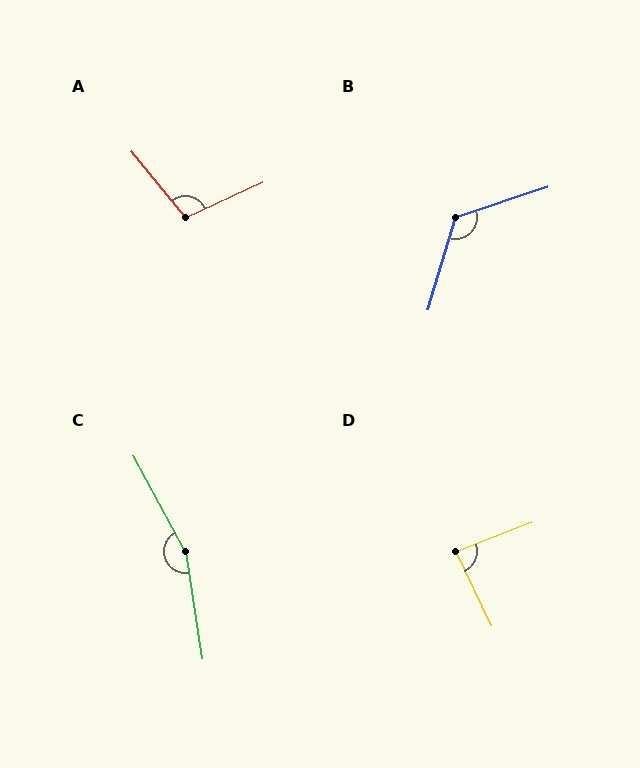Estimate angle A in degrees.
Approximately 105 degrees.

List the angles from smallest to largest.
D (86°), A (105°), B (125°), C (160°).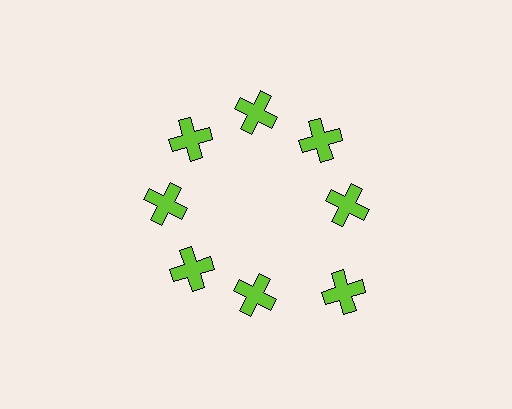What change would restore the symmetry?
The symmetry would be restored by moving it inward, back onto the ring so that all 8 crosses sit at equal angles and equal distance from the center.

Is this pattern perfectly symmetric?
No. The 8 lime crosses are arranged in a ring, but one element near the 4 o'clock position is pushed outward from the center, breaking the 8-fold rotational symmetry.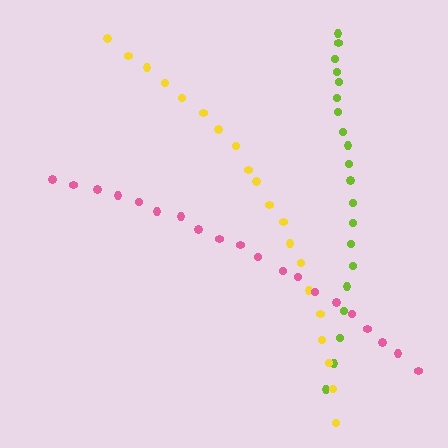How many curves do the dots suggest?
There are 3 distinct paths.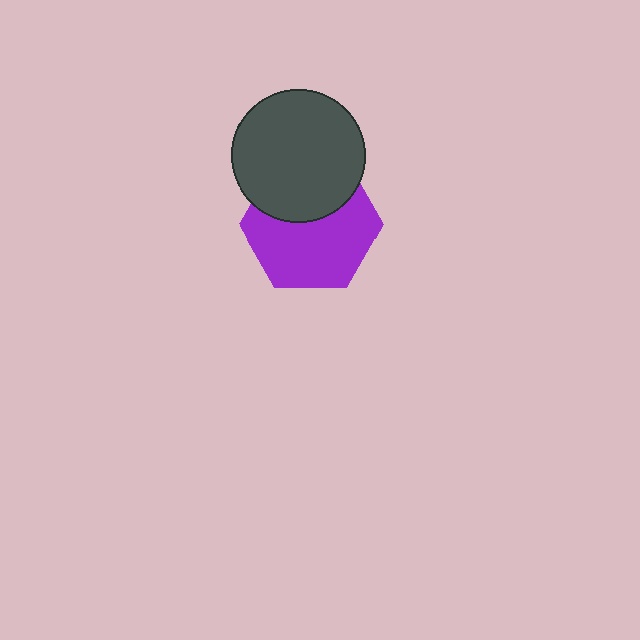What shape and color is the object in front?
The object in front is a dark gray circle.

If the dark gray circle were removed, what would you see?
You would see the complete purple hexagon.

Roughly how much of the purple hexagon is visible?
About half of it is visible (roughly 63%).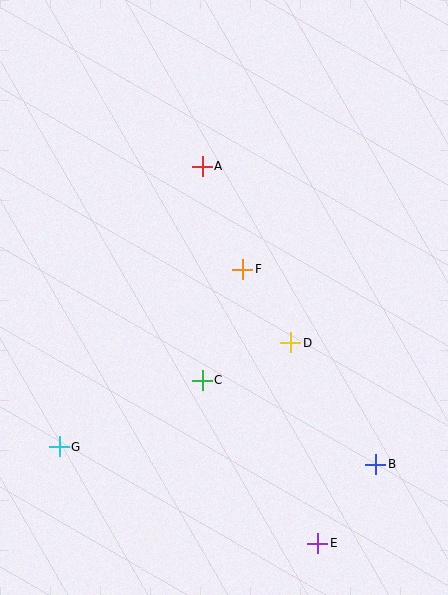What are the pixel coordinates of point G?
Point G is at (59, 447).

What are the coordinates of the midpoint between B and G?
The midpoint between B and G is at (218, 455).